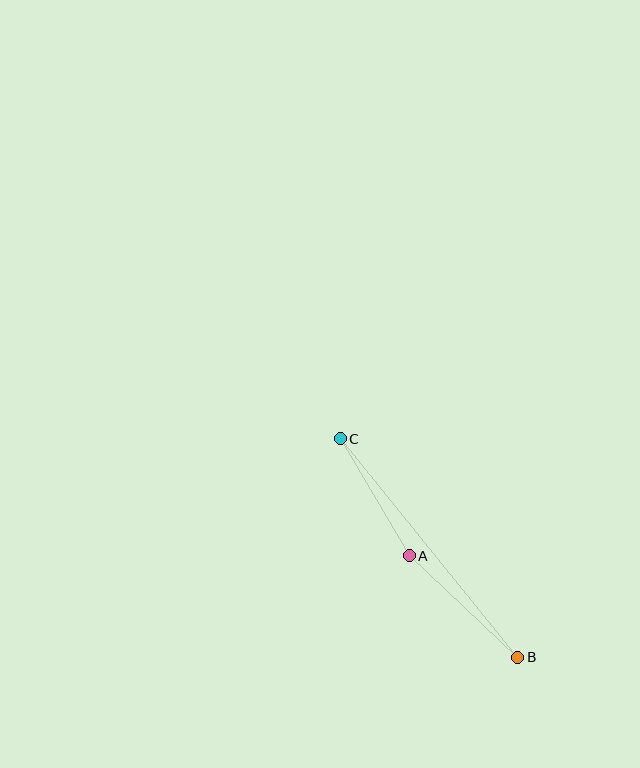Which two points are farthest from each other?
Points B and C are farthest from each other.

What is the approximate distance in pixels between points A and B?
The distance between A and B is approximately 149 pixels.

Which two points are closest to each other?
Points A and C are closest to each other.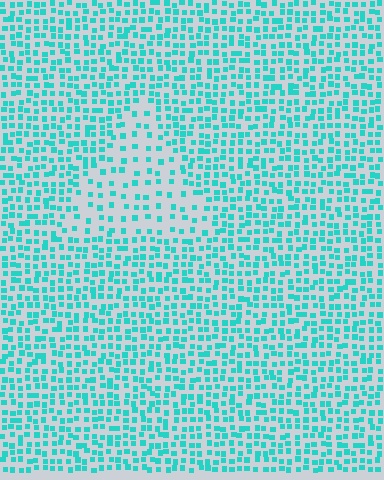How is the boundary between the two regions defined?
The boundary is defined by a change in element density (approximately 2.1x ratio). All elements are the same color, size, and shape.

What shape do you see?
I see a triangle.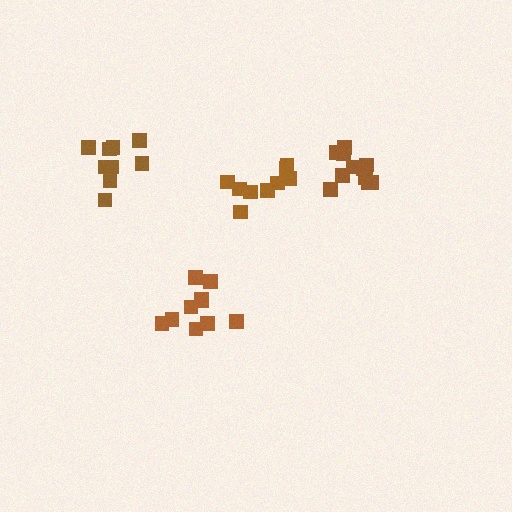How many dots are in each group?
Group 1: 9 dots, Group 2: 10 dots, Group 3: 11 dots, Group 4: 9 dots (39 total).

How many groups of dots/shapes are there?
There are 4 groups.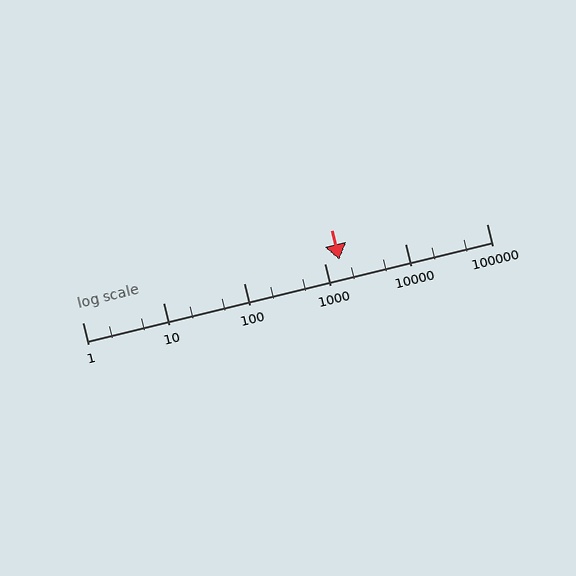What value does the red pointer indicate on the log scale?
The pointer indicates approximately 1500.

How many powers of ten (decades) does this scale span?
The scale spans 5 decades, from 1 to 100000.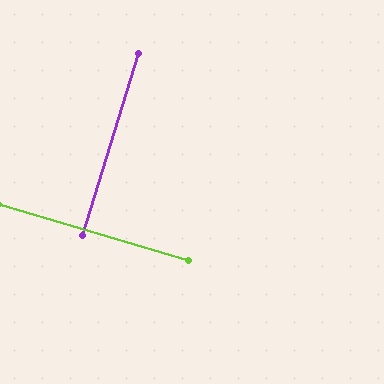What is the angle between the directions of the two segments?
Approximately 89 degrees.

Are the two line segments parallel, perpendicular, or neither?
Perpendicular — they meet at approximately 89°.